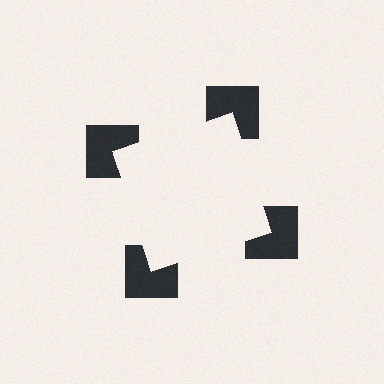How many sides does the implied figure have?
4 sides.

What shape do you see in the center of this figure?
An illusory square — its edges are inferred from the aligned wedge cuts in the notched squares, not physically drawn.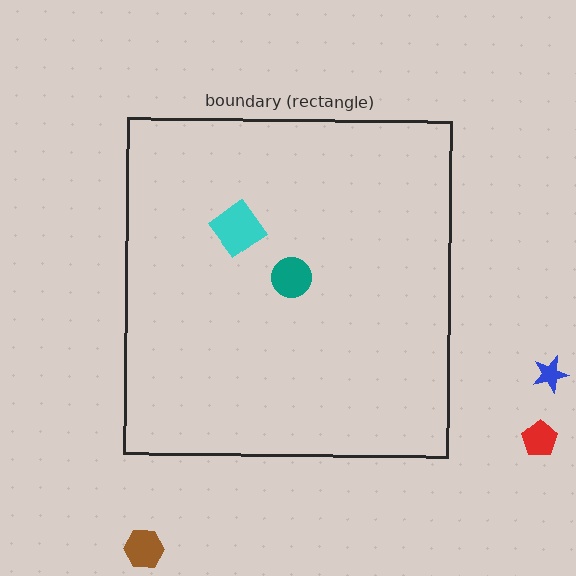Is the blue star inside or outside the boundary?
Outside.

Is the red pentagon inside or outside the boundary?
Outside.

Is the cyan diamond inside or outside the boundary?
Inside.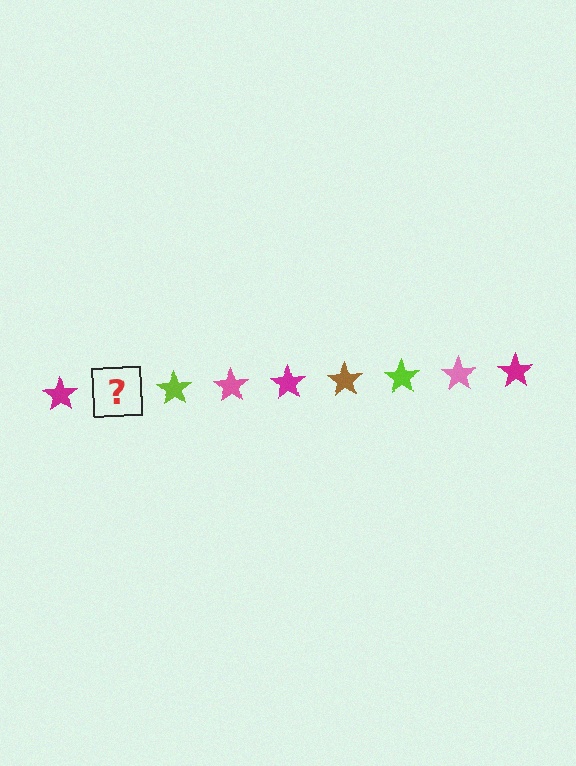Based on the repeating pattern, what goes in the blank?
The blank should be a brown star.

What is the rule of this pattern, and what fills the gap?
The rule is that the pattern cycles through magenta, brown, lime, pink stars. The gap should be filled with a brown star.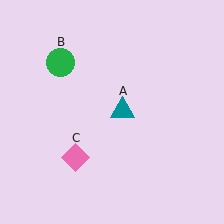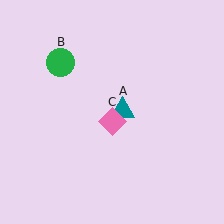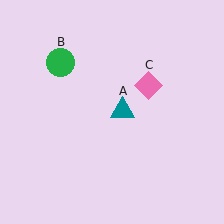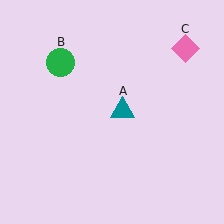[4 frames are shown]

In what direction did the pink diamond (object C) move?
The pink diamond (object C) moved up and to the right.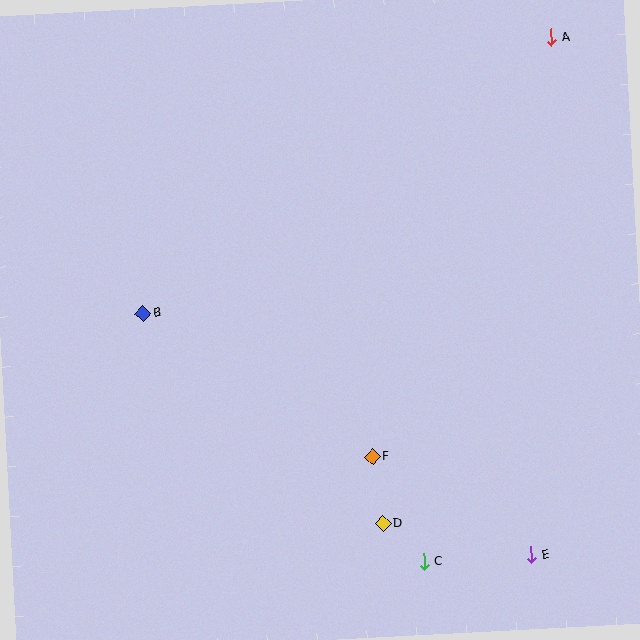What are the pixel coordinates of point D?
Point D is at (383, 524).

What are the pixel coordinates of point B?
Point B is at (143, 314).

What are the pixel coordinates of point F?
Point F is at (373, 456).